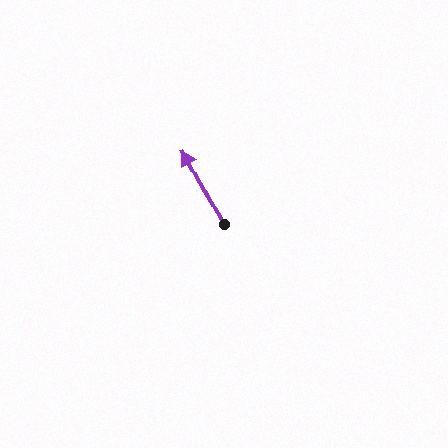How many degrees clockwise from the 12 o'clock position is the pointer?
Approximately 332 degrees.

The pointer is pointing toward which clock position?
Roughly 11 o'clock.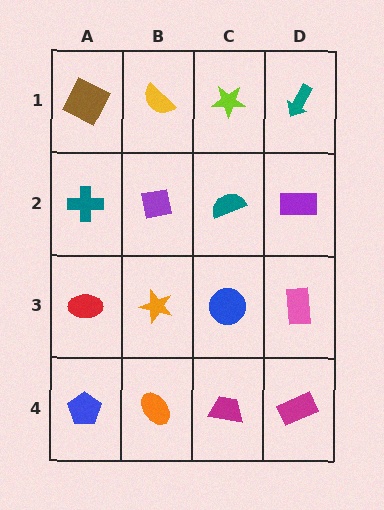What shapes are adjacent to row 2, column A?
A brown square (row 1, column A), a red ellipse (row 3, column A), a purple square (row 2, column B).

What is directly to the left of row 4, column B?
A blue pentagon.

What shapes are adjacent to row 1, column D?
A purple rectangle (row 2, column D), a lime star (row 1, column C).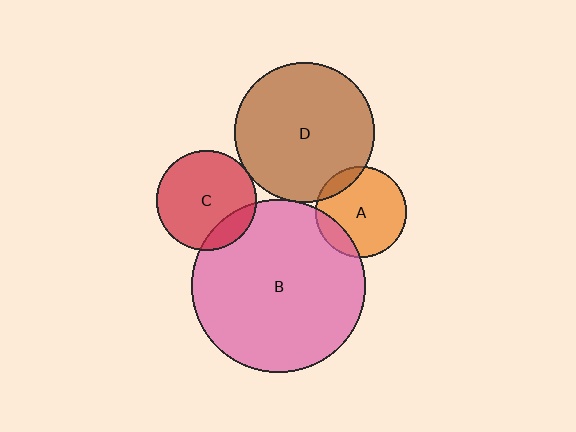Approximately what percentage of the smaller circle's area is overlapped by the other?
Approximately 10%.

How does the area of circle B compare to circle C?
Approximately 3.0 times.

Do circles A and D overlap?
Yes.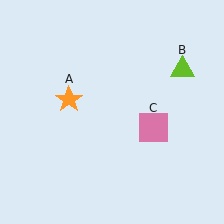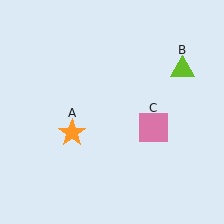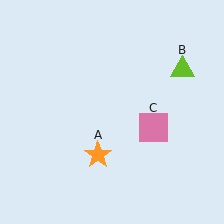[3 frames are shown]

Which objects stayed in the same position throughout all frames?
Lime triangle (object B) and pink square (object C) remained stationary.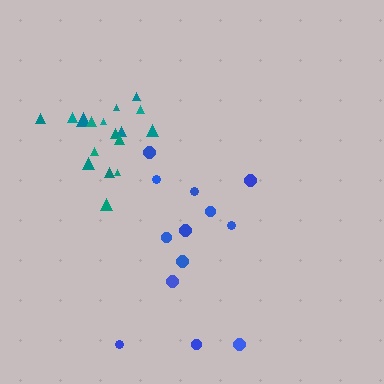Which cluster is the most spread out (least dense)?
Blue.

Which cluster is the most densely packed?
Teal.